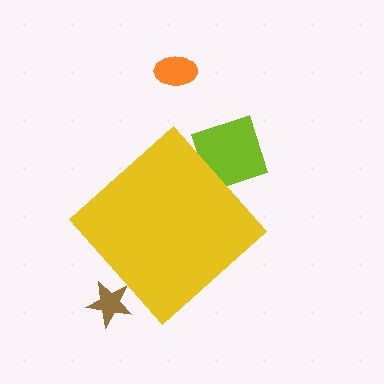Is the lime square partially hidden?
Yes, the lime square is partially hidden behind the yellow diamond.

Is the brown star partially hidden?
Yes, the brown star is partially hidden behind the yellow diamond.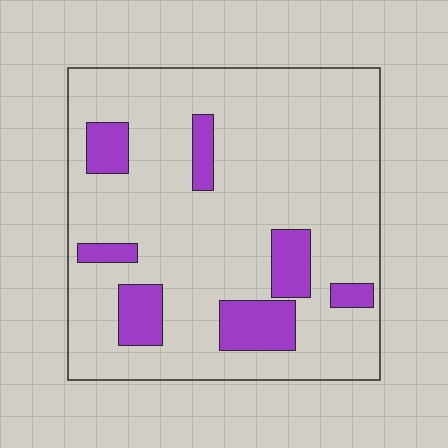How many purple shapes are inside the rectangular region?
7.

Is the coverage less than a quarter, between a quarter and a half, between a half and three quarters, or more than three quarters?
Less than a quarter.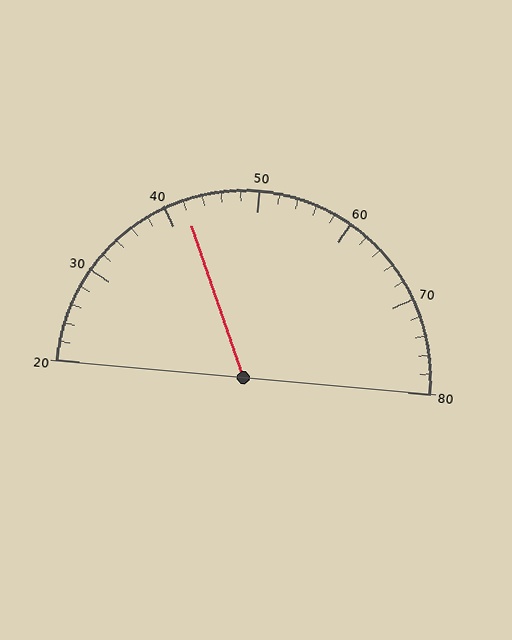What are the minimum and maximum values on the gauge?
The gauge ranges from 20 to 80.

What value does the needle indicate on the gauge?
The needle indicates approximately 42.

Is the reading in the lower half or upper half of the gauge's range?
The reading is in the lower half of the range (20 to 80).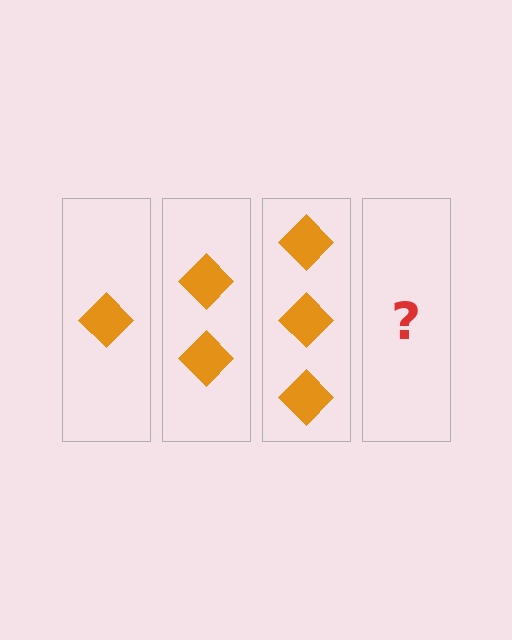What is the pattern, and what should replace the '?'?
The pattern is that each step adds one more diamond. The '?' should be 4 diamonds.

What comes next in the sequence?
The next element should be 4 diamonds.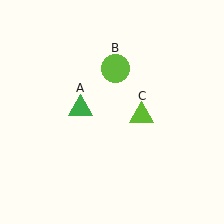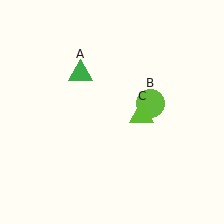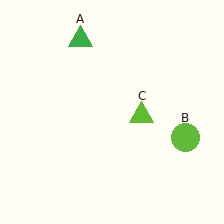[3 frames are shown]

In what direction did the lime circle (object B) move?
The lime circle (object B) moved down and to the right.